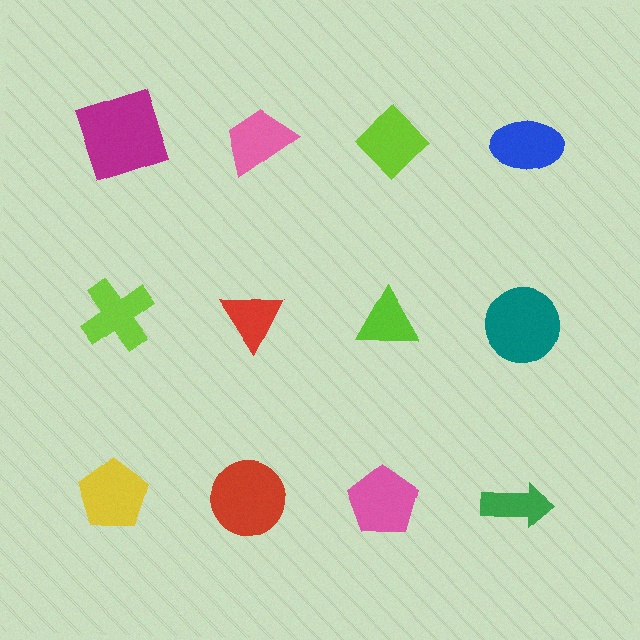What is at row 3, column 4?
A green arrow.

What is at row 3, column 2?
A red circle.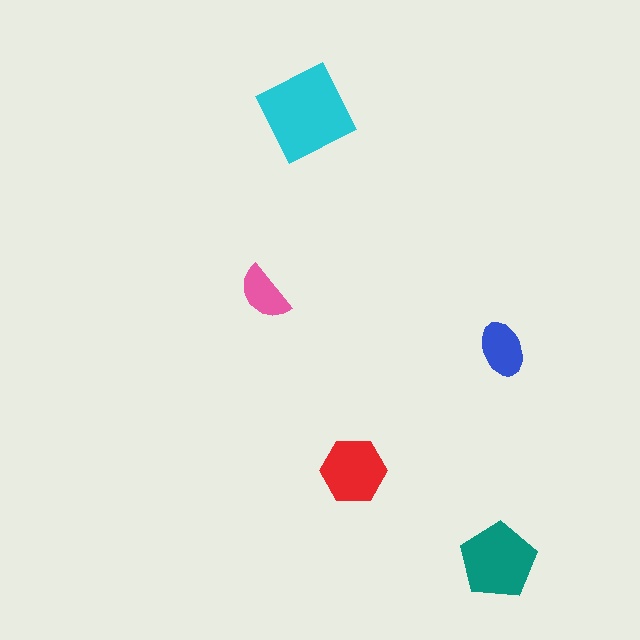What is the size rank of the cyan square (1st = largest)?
1st.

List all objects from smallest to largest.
The pink semicircle, the blue ellipse, the red hexagon, the teal pentagon, the cyan square.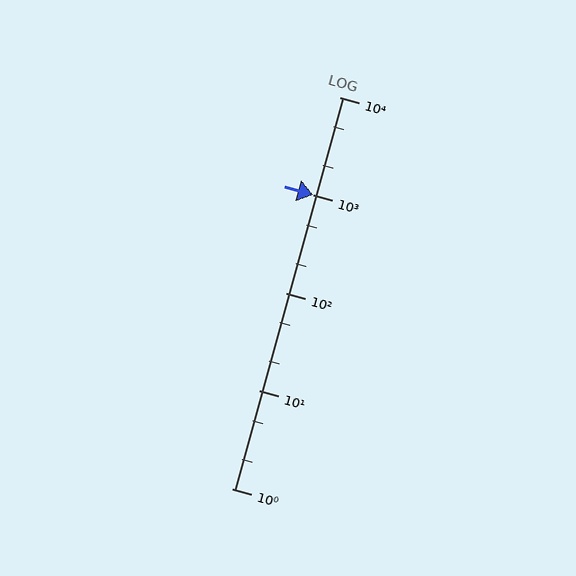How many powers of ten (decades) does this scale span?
The scale spans 4 decades, from 1 to 10000.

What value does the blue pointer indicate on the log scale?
The pointer indicates approximately 1000.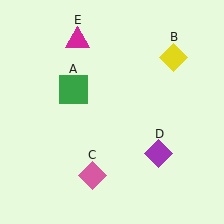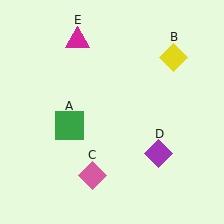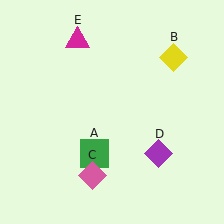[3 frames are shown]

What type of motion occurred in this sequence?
The green square (object A) rotated counterclockwise around the center of the scene.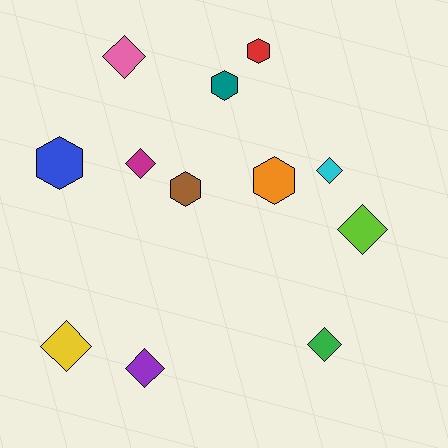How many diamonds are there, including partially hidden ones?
There are 7 diamonds.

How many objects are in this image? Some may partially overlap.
There are 12 objects.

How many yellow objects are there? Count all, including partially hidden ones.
There is 1 yellow object.